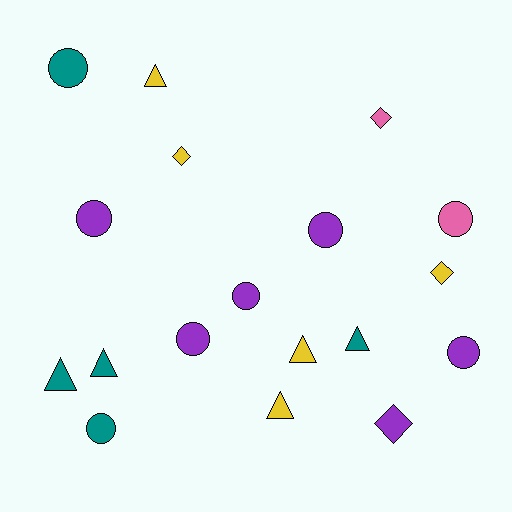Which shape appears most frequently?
Circle, with 8 objects.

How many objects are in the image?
There are 18 objects.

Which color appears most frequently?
Purple, with 6 objects.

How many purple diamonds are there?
There is 1 purple diamond.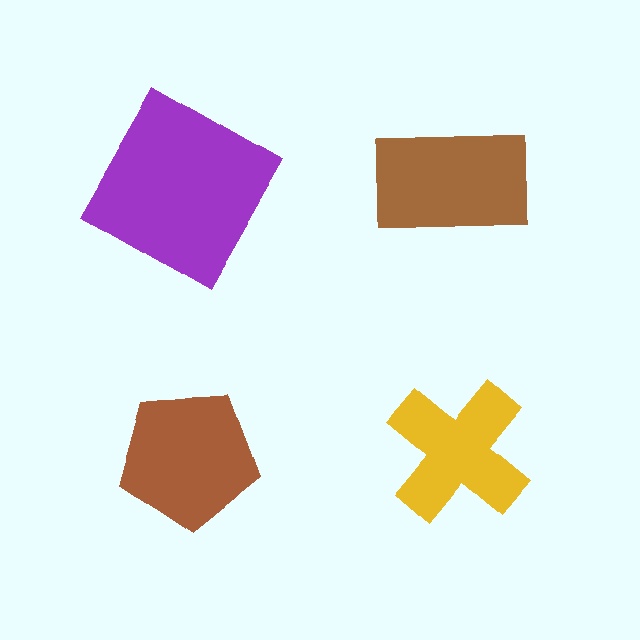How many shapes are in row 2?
2 shapes.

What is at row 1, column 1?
A purple diamond.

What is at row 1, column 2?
A brown rectangle.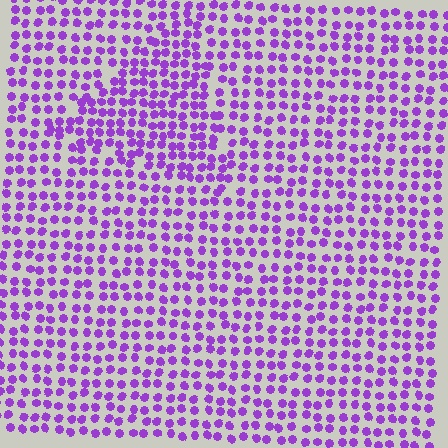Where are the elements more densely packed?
The elements are more densely packed inside the triangle boundary.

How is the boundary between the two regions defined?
The boundary is defined by a change in element density (approximately 1.5x ratio). All elements are the same color, size, and shape.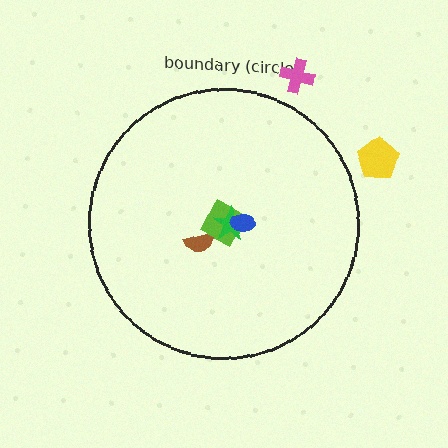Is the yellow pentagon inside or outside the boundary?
Outside.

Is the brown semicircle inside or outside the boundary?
Inside.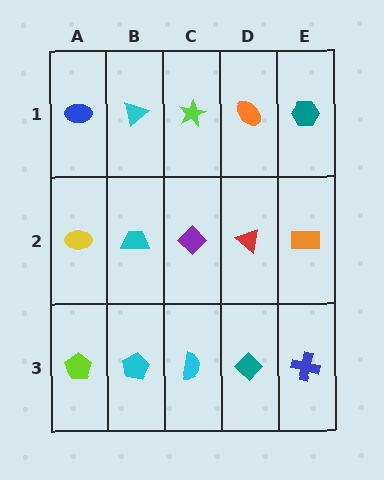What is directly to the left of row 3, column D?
A cyan semicircle.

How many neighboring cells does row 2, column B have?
4.